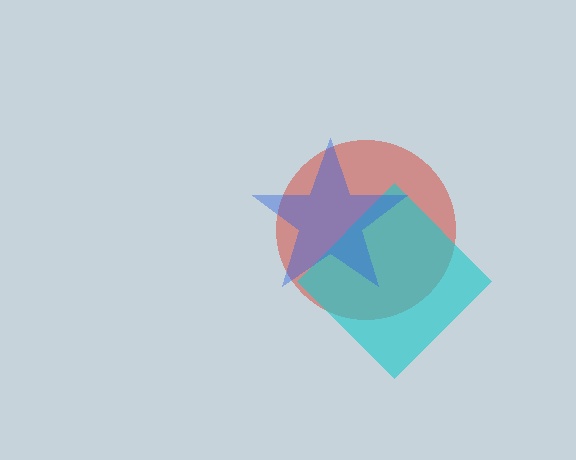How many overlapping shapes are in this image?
There are 3 overlapping shapes in the image.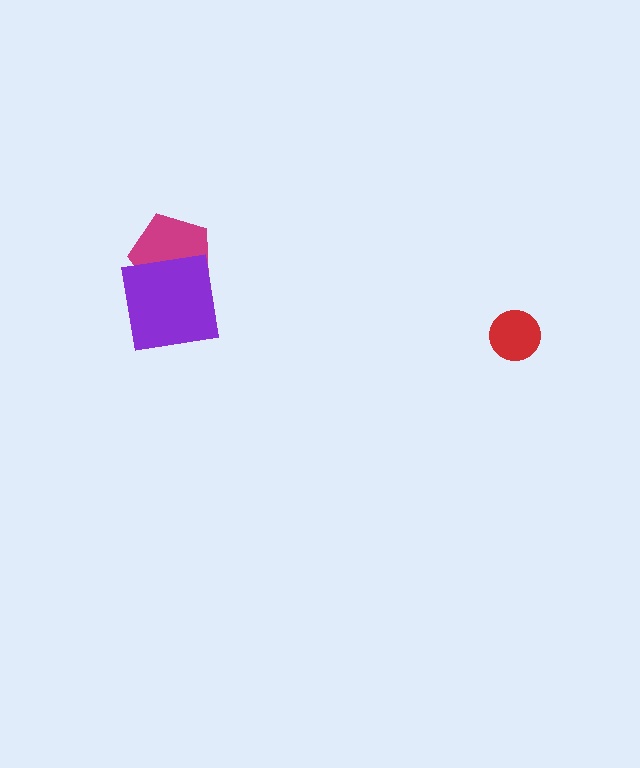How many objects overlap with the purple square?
1 object overlaps with the purple square.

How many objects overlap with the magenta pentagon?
1 object overlaps with the magenta pentagon.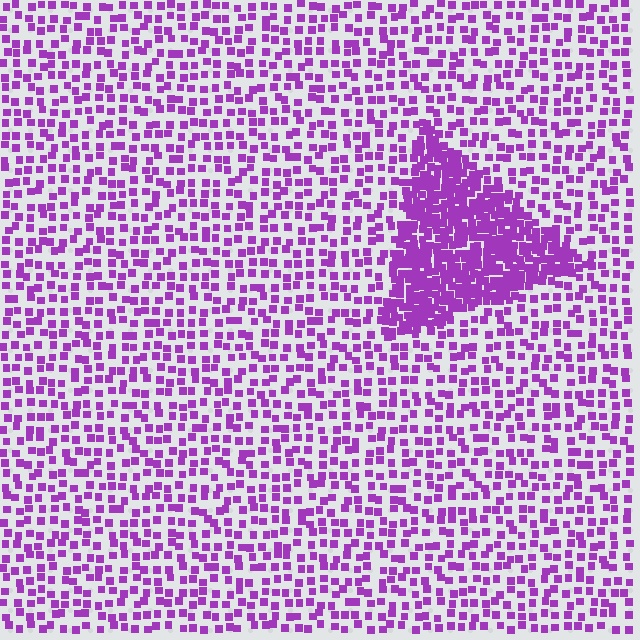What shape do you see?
I see a triangle.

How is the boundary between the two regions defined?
The boundary is defined by a change in element density (approximately 2.7x ratio). All elements are the same color, size, and shape.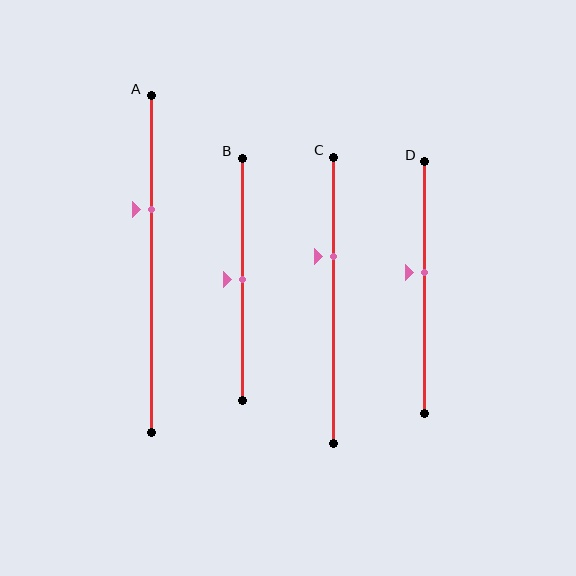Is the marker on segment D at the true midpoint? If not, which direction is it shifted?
No, the marker on segment D is shifted upward by about 6% of the segment length.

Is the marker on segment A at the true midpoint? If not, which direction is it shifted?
No, the marker on segment A is shifted upward by about 16% of the segment length.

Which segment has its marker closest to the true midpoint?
Segment B has its marker closest to the true midpoint.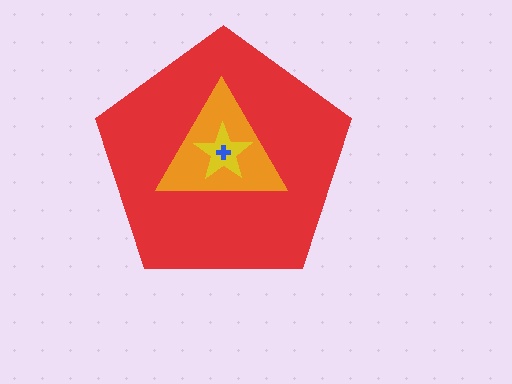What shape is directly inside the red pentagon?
The orange triangle.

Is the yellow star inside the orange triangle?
Yes.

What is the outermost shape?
The red pentagon.